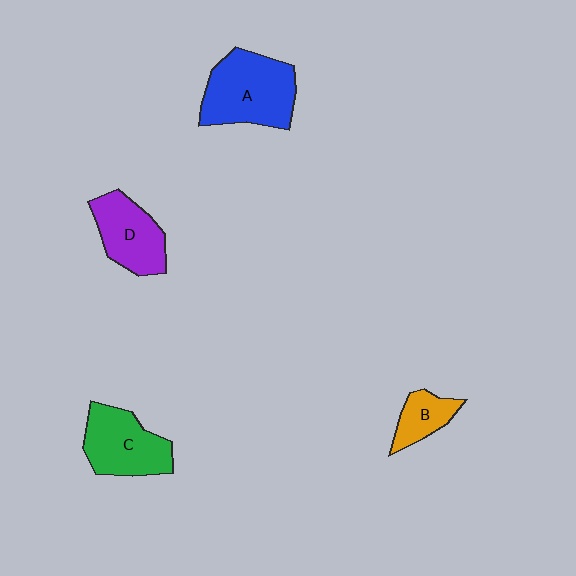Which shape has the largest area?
Shape A (blue).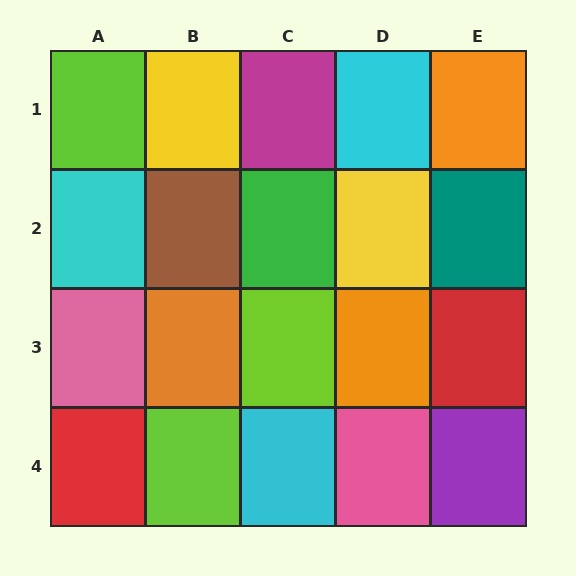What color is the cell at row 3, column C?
Lime.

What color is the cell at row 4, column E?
Purple.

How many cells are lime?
3 cells are lime.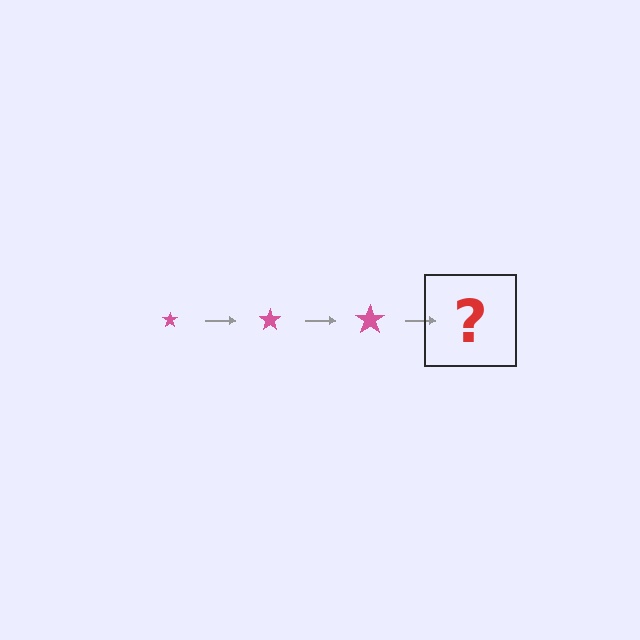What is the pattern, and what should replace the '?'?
The pattern is that the star gets progressively larger each step. The '?' should be a pink star, larger than the previous one.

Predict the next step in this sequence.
The next step is a pink star, larger than the previous one.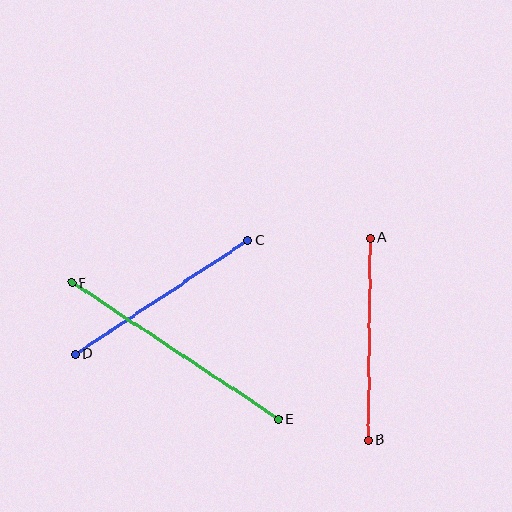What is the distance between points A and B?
The distance is approximately 202 pixels.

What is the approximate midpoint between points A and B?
The midpoint is at approximately (369, 339) pixels.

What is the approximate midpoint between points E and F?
The midpoint is at approximately (175, 351) pixels.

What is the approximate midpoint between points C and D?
The midpoint is at approximately (161, 297) pixels.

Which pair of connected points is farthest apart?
Points E and F are farthest apart.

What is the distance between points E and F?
The distance is approximately 248 pixels.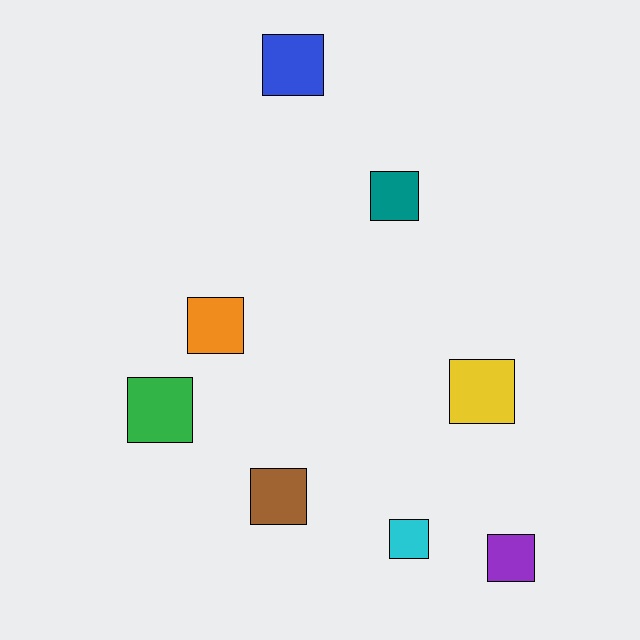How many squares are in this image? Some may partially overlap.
There are 8 squares.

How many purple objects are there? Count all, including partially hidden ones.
There is 1 purple object.